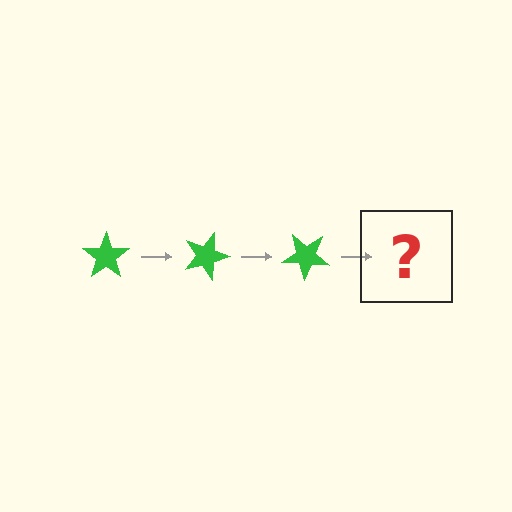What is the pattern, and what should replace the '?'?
The pattern is that the star rotates 20 degrees each step. The '?' should be a green star rotated 60 degrees.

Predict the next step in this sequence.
The next step is a green star rotated 60 degrees.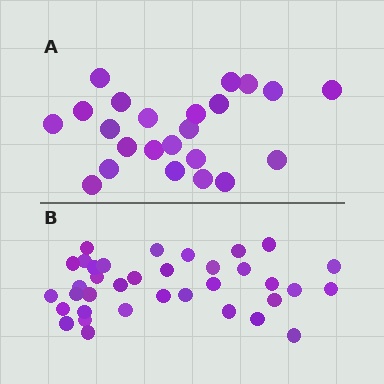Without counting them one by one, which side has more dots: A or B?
Region B (the bottom region) has more dots.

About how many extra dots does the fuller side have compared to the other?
Region B has approximately 15 more dots than region A.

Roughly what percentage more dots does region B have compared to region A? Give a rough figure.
About 55% more.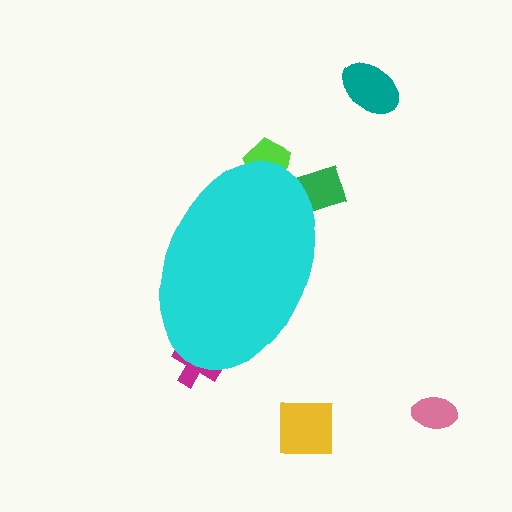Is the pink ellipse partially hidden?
No, the pink ellipse is fully visible.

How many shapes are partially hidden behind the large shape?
3 shapes are partially hidden.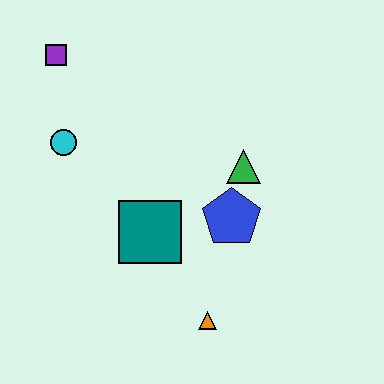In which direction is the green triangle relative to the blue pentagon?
The green triangle is above the blue pentagon.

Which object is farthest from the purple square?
The orange triangle is farthest from the purple square.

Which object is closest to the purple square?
The cyan circle is closest to the purple square.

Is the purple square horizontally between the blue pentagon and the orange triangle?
No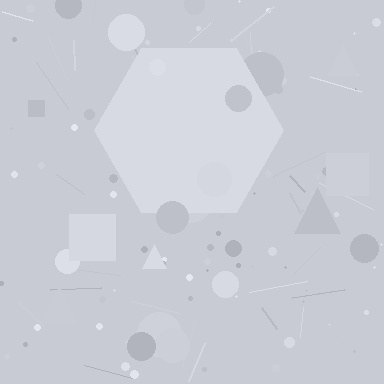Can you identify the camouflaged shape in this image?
The camouflaged shape is a hexagon.